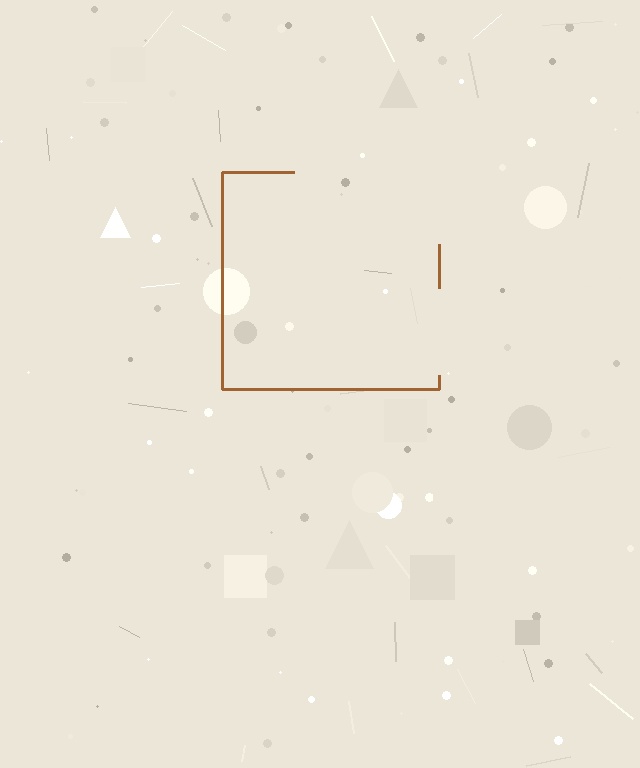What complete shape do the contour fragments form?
The contour fragments form a square.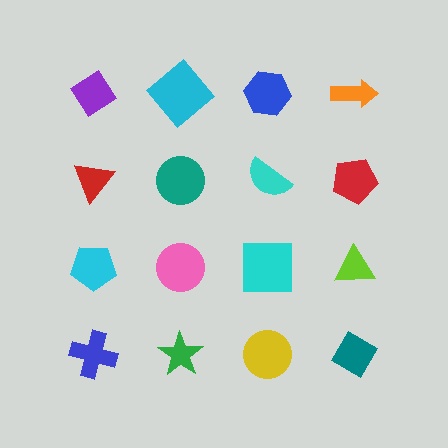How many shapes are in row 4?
4 shapes.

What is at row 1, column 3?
A blue hexagon.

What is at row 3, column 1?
A cyan pentagon.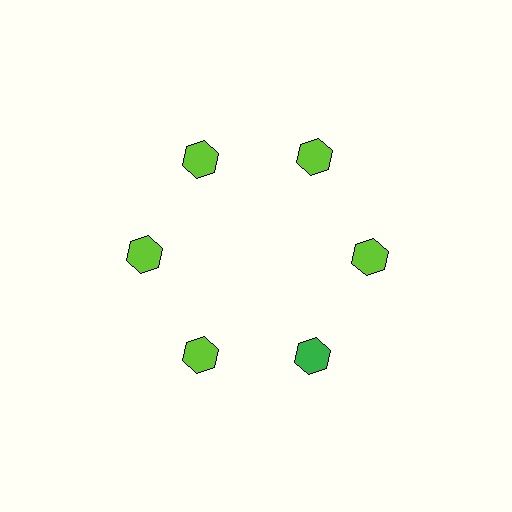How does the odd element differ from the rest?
It has a different color: green instead of lime.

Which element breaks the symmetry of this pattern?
The green hexagon at roughly the 5 o'clock position breaks the symmetry. All other shapes are lime hexagons.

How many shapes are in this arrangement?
There are 6 shapes arranged in a ring pattern.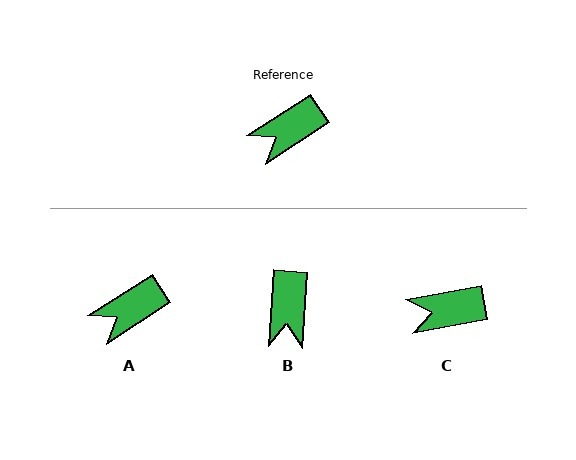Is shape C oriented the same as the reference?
No, it is off by about 22 degrees.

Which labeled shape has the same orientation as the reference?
A.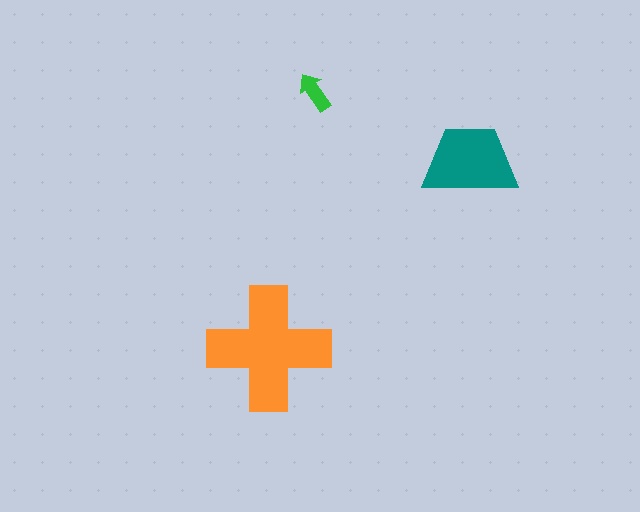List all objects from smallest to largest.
The green arrow, the teal trapezoid, the orange cross.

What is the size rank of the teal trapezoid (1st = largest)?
2nd.